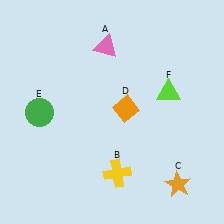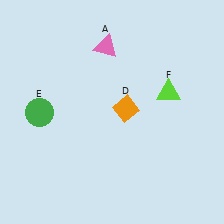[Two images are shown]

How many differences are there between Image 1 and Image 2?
There are 2 differences between the two images.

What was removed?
The yellow cross (B), the orange star (C) were removed in Image 2.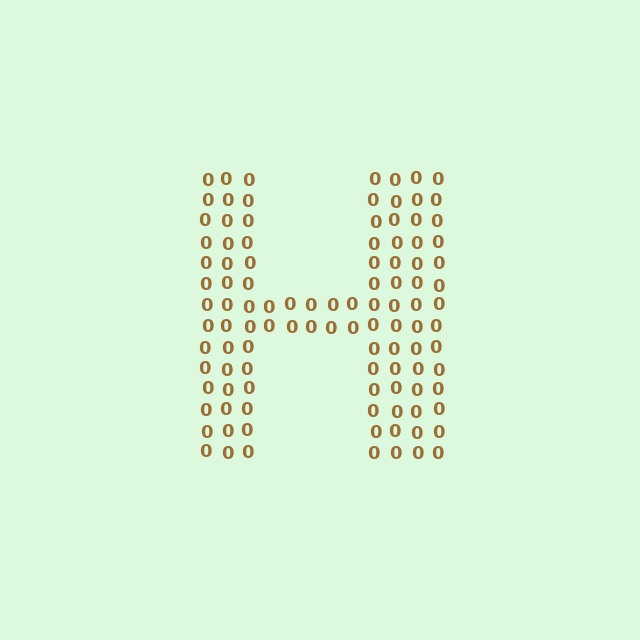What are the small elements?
The small elements are digit 0's.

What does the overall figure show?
The overall figure shows the letter H.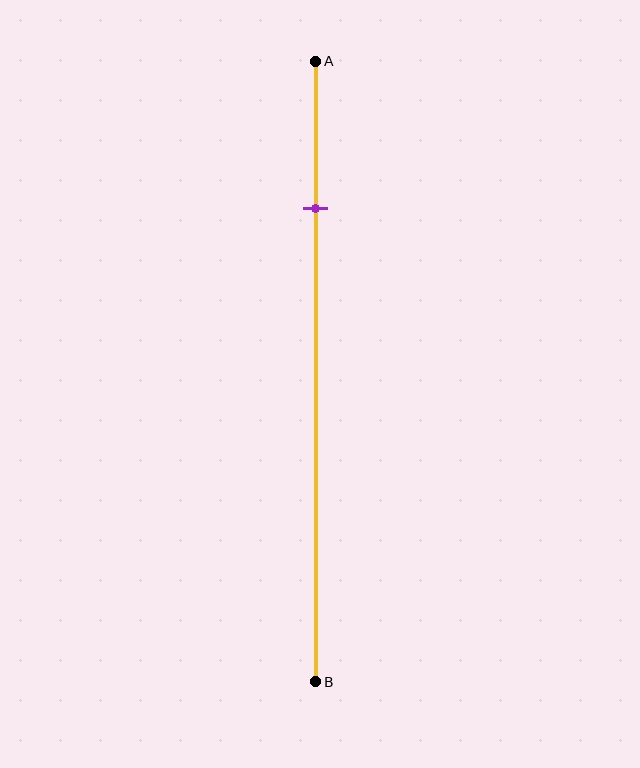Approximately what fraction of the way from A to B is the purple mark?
The purple mark is approximately 25% of the way from A to B.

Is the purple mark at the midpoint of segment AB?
No, the mark is at about 25% from A, not at the 50% midpoint.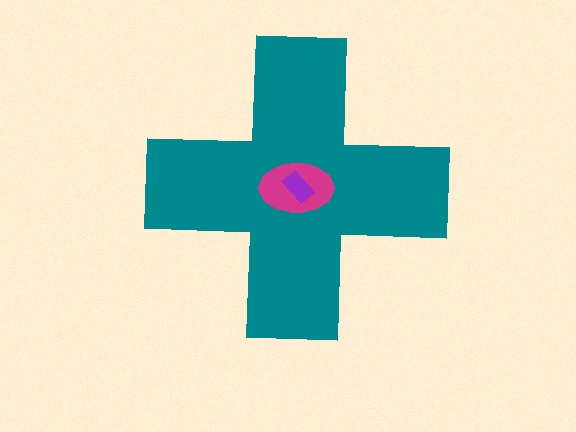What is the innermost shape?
The purple rectangle.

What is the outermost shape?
The teal cross.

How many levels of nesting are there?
3.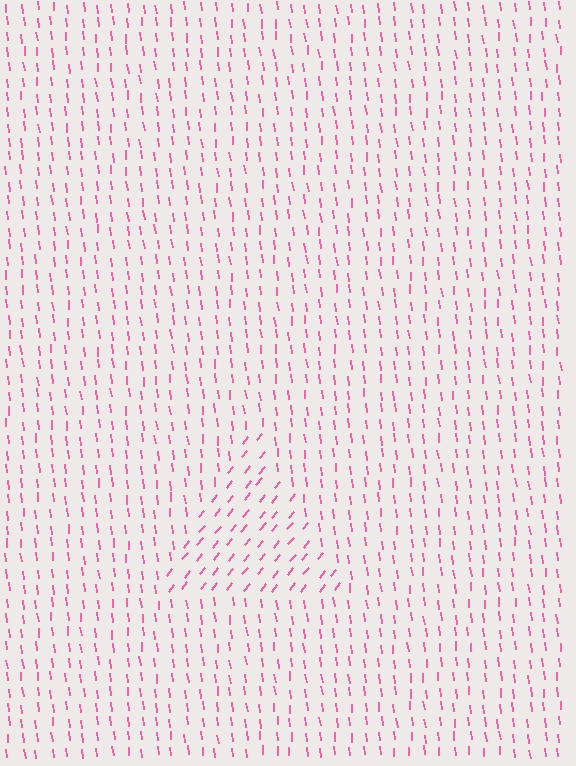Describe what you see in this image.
The image is filled with small pink line segments. A triangle region in the image has lines oriented differently from the surrounding lines, creating a visible texture boundary.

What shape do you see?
I see a triangle.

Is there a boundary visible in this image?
Yes, there is a texture boundary formed by a change in line orientation.